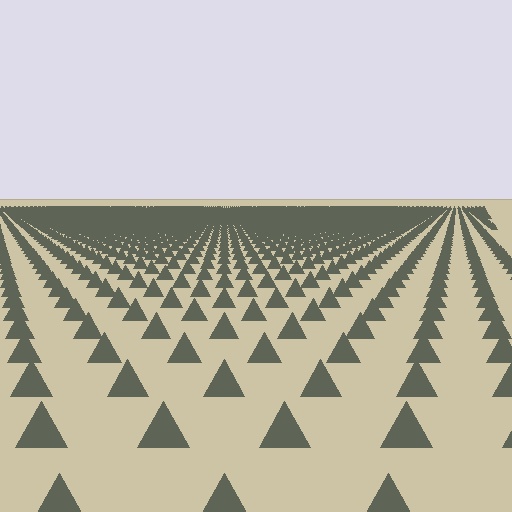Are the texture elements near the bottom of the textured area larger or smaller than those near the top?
Larger. Near the bottom, elements are closer to the viewer and appear at a bigger on-screen size.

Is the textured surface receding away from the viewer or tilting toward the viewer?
The surface is receding away from the viewer. Texture elements get smaller and denser toward the top.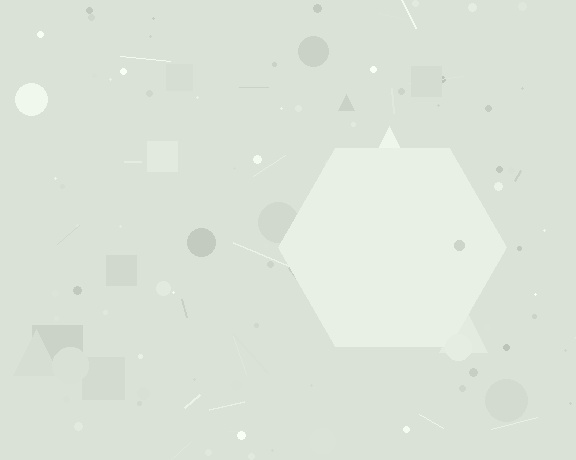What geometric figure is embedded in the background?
A hexagon is embedded in the background.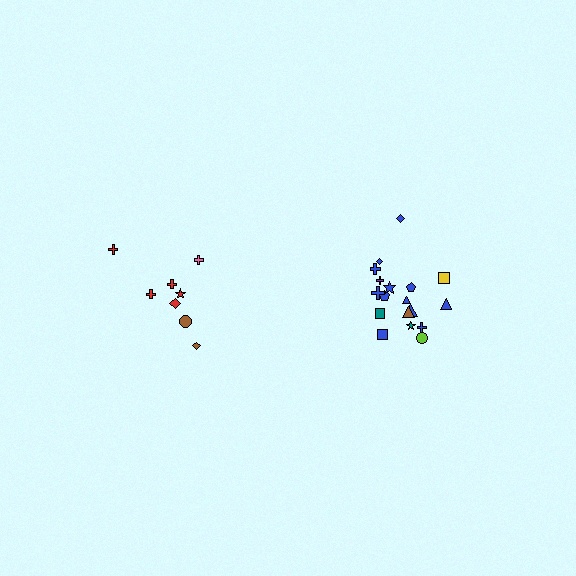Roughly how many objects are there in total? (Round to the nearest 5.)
Roughly 25 objects in total.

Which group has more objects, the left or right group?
The right group.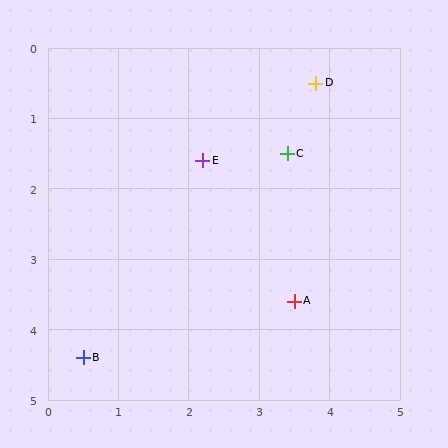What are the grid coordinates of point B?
Point B is at approximately (0.5, 4.4).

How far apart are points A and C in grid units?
Points A and C are about 2.1 grid units apart.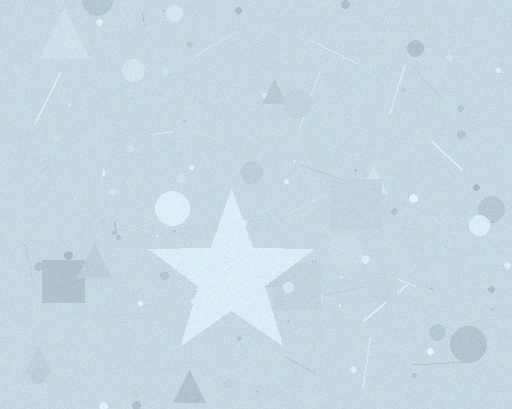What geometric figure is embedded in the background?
A star is embedded in the background.